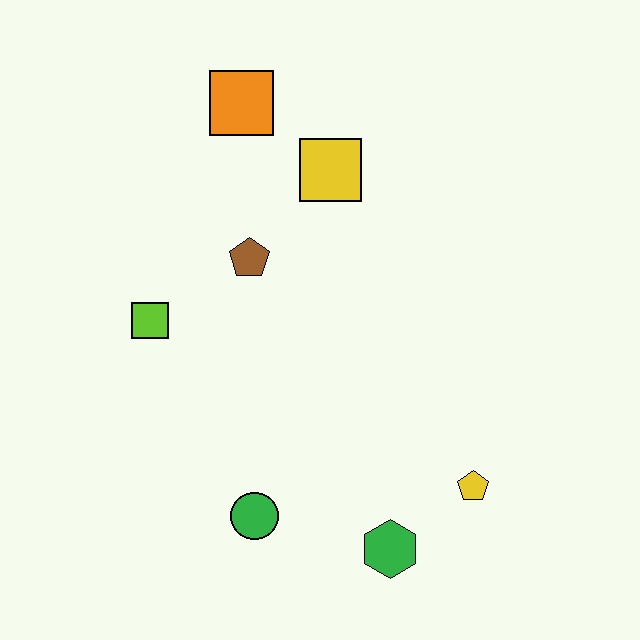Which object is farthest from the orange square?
The green hexagon is farthest from the orange square.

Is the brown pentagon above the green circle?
Yes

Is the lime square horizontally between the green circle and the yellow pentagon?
No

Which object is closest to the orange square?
The yellow square is closest to the orange square.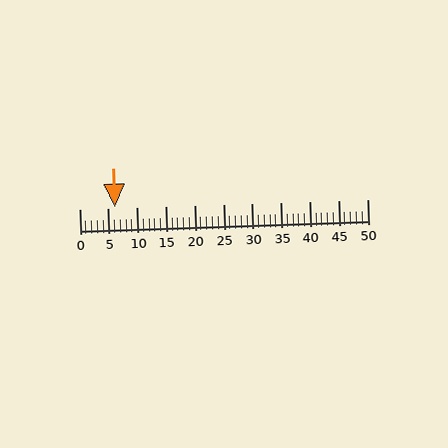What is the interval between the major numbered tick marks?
The major tick marks are spaced 5 units apart.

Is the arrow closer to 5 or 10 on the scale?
The arrow is closer to 5.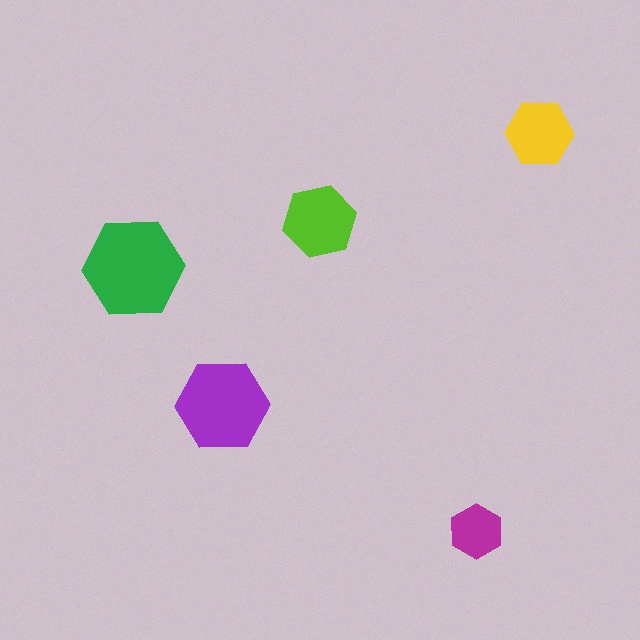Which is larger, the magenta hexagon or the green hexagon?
The green one.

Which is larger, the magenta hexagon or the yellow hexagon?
The yellow one.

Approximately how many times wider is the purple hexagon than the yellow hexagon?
About 1.5 times wider.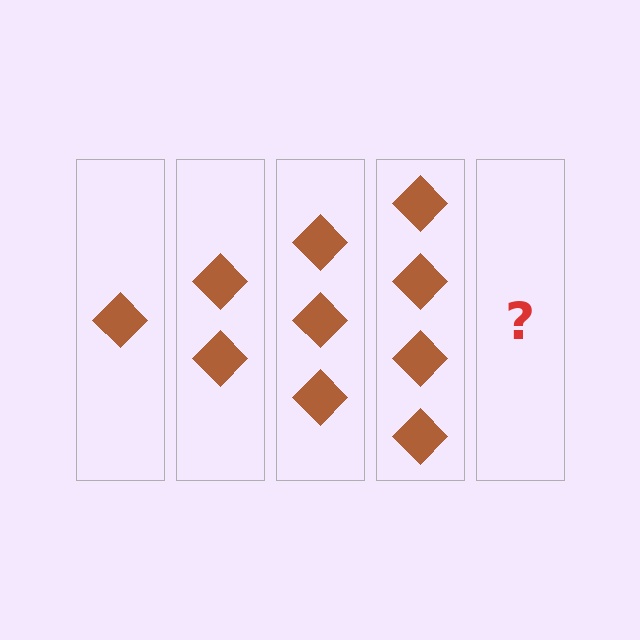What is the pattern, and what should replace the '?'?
The pattern is that each step adds one more diamond. The '?' should be 5 diamonds.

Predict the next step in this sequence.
The next step is 5 diamonds.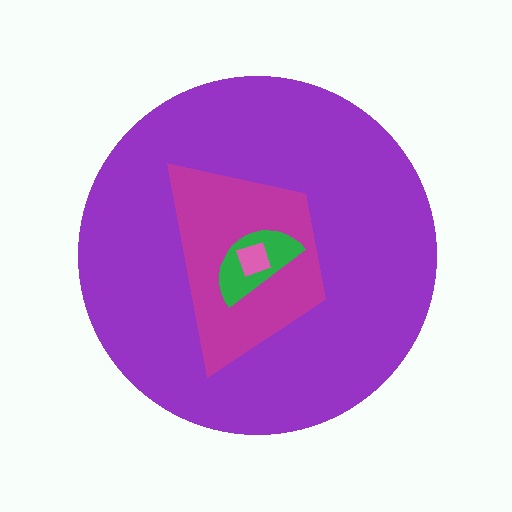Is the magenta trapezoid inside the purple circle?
Yes.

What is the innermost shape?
The pink diamond.